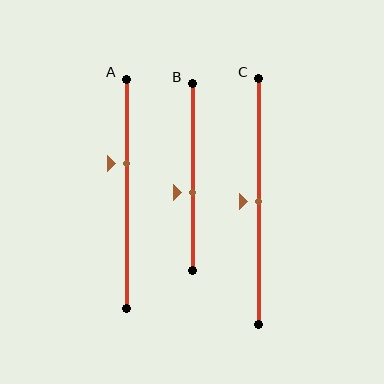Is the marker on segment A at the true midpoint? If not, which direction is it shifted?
No, the marker on segment A is shifted upward by about 13% of the segment length.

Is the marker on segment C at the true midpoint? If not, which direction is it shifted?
Yes, the marker on segment C is at the true midpoint.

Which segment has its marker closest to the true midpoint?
Segment C has its marker closest to the true midpoint.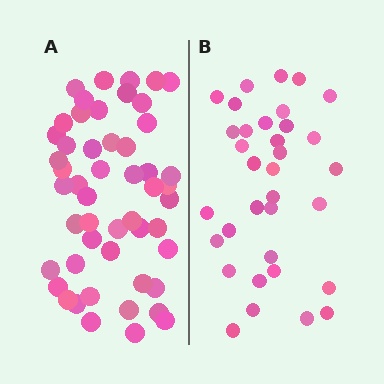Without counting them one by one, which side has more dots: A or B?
Region A (the left region) has more dots.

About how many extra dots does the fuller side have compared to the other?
Region A has approximately 15 more dots than region B.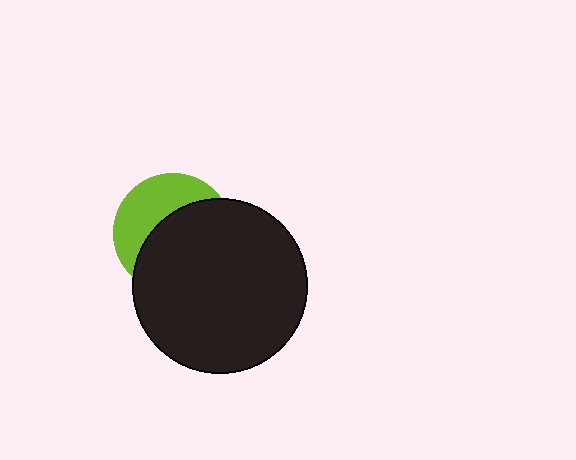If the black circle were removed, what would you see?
You would see the complete lime circle.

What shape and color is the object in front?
The object in front is a black circle.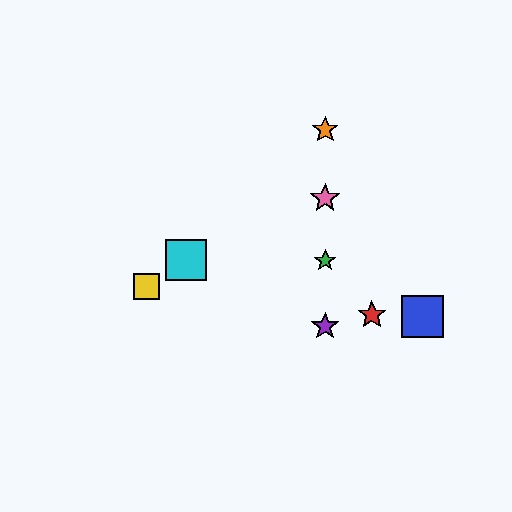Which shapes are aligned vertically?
The green star, the purple star, the orange star, the pink star are aligned vertically.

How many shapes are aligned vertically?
4 shapes (the green star, the purple star, the orange star, the pink star) are aligned vertically.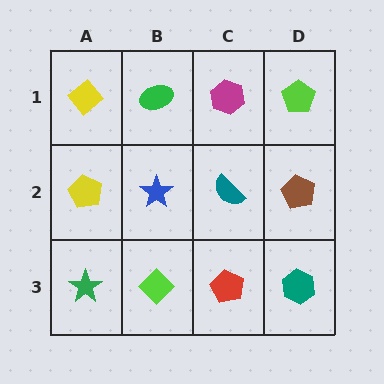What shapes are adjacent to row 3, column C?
A teal semicircle (row 2, column C), a lime diamond (row 3, column B), a teal hexagon (row 3, column D).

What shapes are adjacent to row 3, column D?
A brown pentagon (row 2, column D), a red pentagon (row 3, column C).